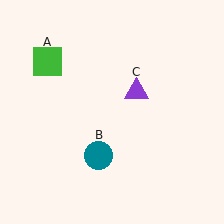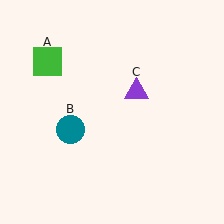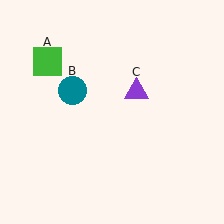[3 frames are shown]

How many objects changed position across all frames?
1 object changed position: teal circle (object B).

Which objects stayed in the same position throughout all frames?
Green square (object A) and purple triangle (object C) remained stationary.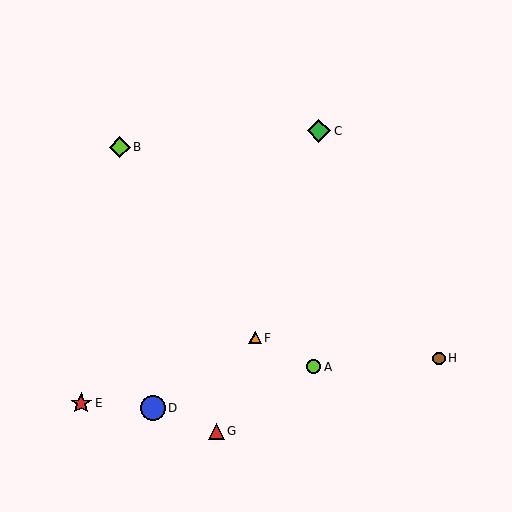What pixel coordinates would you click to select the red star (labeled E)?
Click at (81, 403) to select the red star E.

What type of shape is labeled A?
Shape A is a lime circle.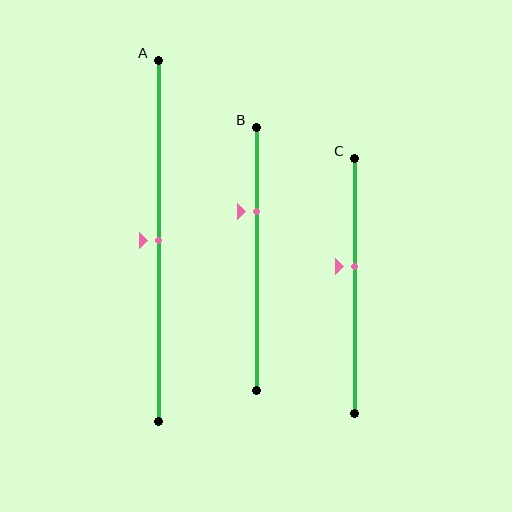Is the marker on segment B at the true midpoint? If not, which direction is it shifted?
No, the marker on segment B is shifted upward by about 18% of the segment length.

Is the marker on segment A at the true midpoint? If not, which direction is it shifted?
Yes, the marker on segment A is at the true midpoint.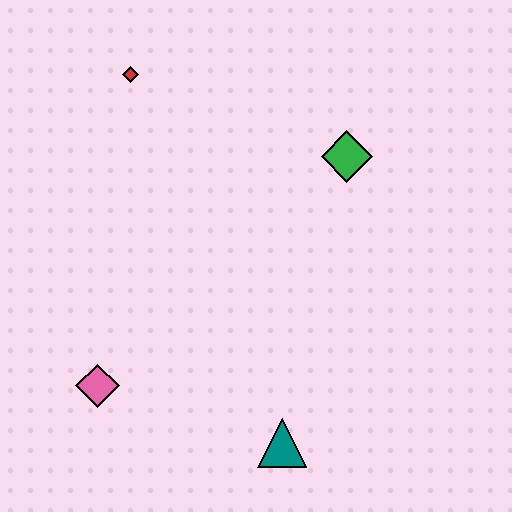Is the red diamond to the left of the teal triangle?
Yes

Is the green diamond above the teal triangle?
Yes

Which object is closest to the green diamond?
The red diamond is closest to the green diamond.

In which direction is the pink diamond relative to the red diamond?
The pink diamond is below the red diamond.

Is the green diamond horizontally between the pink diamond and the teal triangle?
No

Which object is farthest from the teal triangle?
The red diamond is farthest from the teal triangle.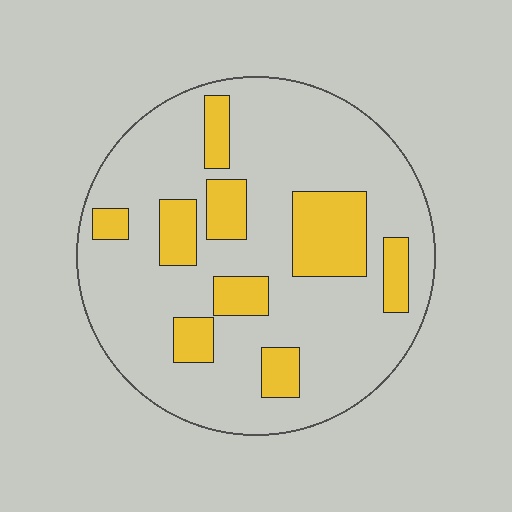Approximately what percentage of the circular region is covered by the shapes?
Approximately 20%.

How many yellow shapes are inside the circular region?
9.